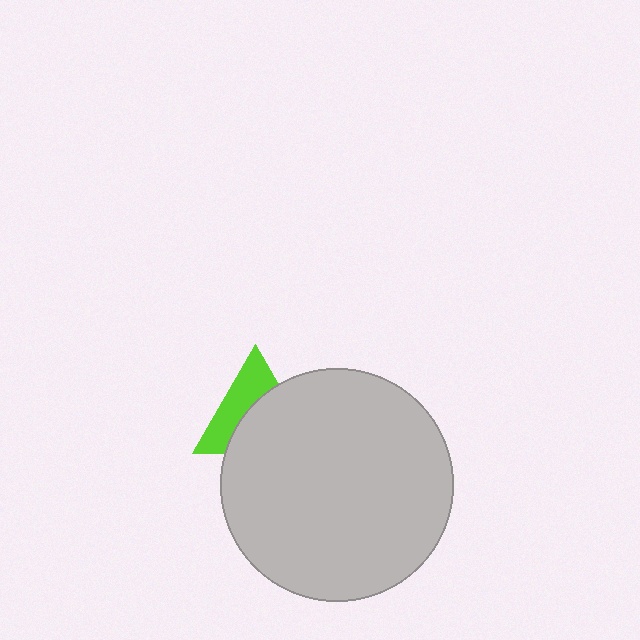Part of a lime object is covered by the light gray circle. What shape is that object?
It is a triangle.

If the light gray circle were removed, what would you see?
You would see the complete lime triangle.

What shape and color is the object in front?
The object in front is a light gray circle.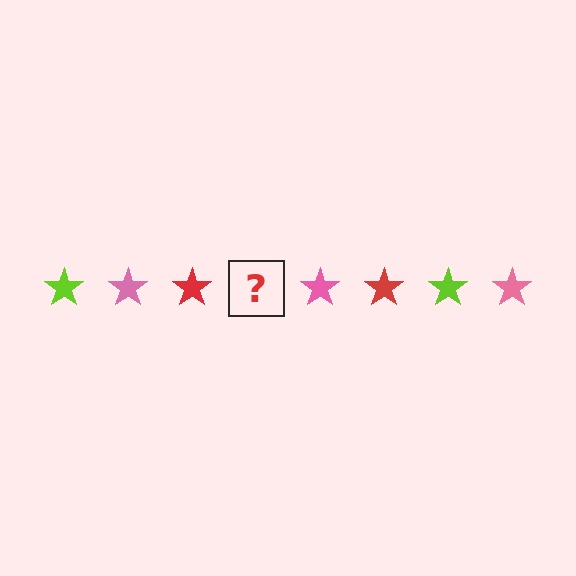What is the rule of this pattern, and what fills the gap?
The rule is that the pattern cycles through lime, pink, red stars. The gap should be filled with a lime star.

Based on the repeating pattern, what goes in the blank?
The blank should be a lime star.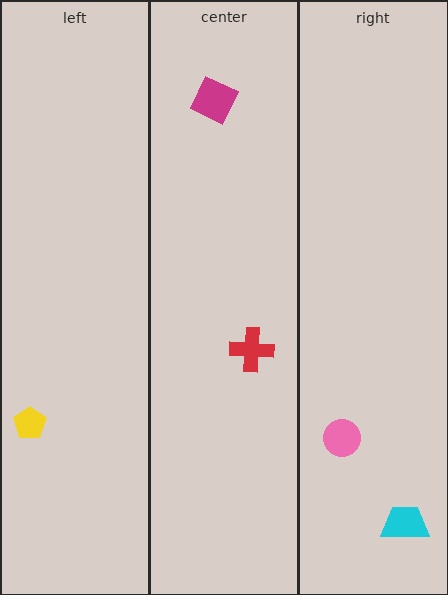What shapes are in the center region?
The magenta square, the red cross.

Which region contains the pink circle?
The right region.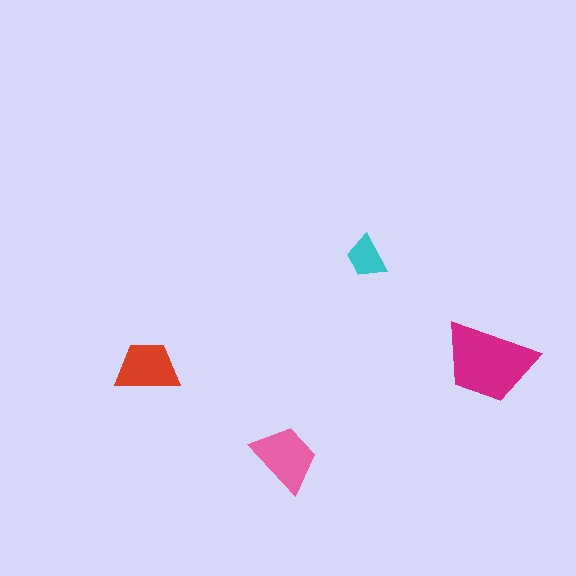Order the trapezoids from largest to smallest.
the magenta one, the pink one, the red one, the cyan one.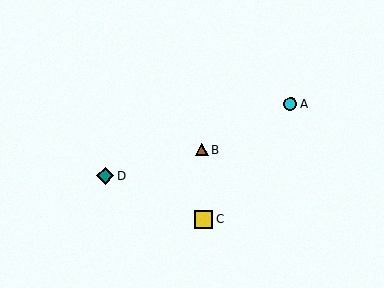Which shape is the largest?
The yellow square (labeled C) is the largest.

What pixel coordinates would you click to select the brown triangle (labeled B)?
Click at (202, 150) to select the brown triangle B.